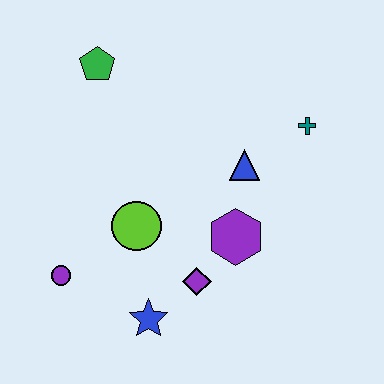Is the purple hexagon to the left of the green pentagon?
No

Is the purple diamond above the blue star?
Yes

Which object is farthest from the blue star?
The green pentagon is farthest from the blue star.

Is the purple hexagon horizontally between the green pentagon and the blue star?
No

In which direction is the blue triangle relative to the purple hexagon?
The blue triangle is above the purple hexagon.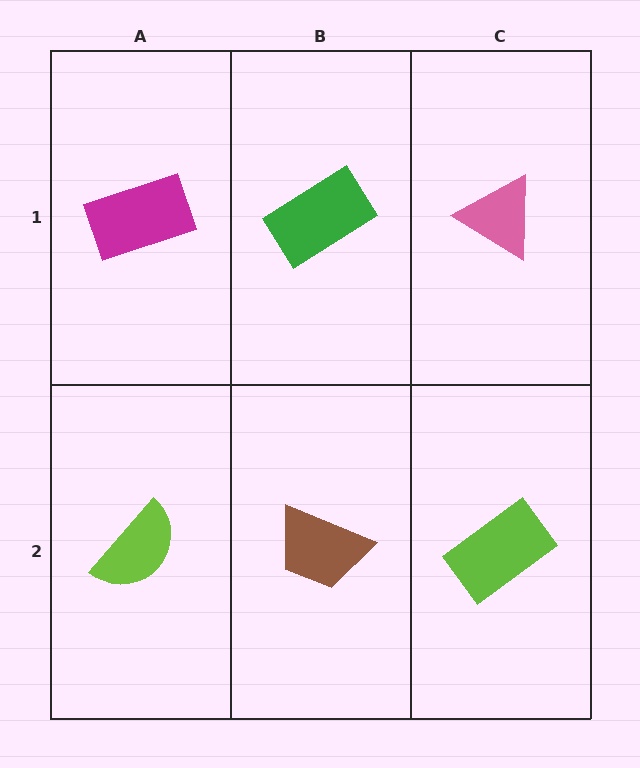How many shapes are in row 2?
3 shapes.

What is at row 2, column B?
A brown trapezoid.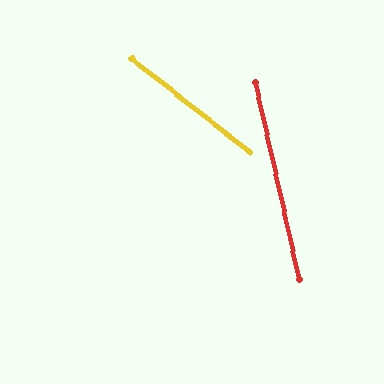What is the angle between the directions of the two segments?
Approximately 39 degrees.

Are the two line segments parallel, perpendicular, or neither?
Neither parallel nor perpendicular — they differ by about 39°.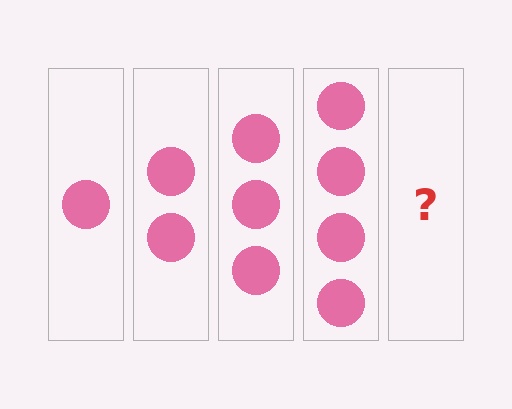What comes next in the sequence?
The next element should be 5 circles.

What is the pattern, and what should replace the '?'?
The pattern is that each step adds one more circle. The '?' should be 5 circles.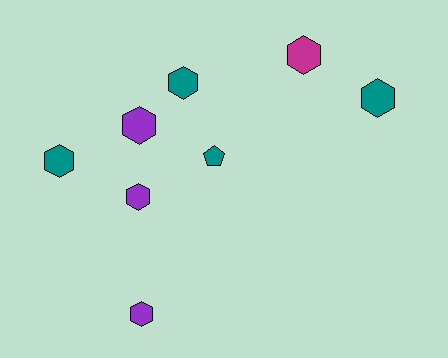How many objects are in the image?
There are 8 objects.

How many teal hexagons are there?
There are 3 teal hexagons.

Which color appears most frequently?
Teal, with 4 objects.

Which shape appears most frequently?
Hexagon, with 7 objects.